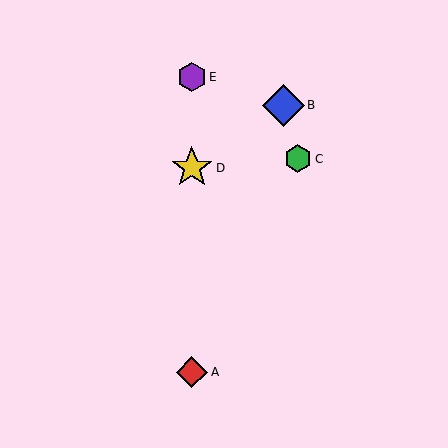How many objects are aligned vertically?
3 objects (A, D, E) are aligned vertically.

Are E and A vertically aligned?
Yes, both are at x≈192.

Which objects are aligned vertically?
Objects A, D, E are aligned vertically.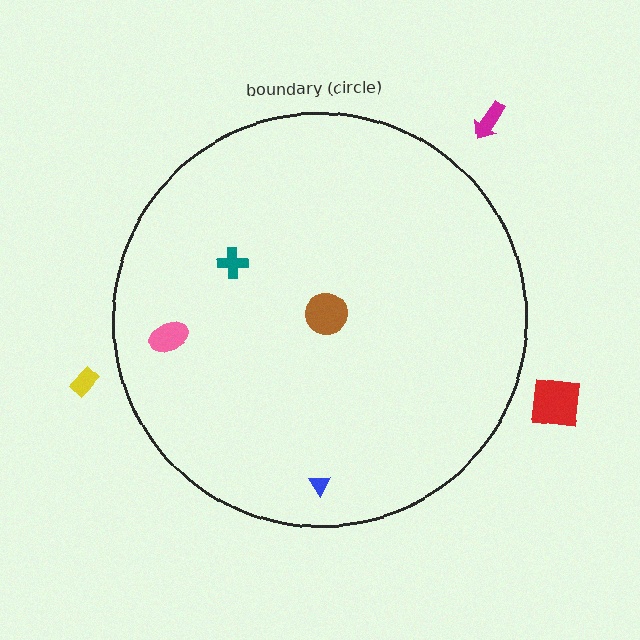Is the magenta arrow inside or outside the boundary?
Outside.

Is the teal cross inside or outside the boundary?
Inside.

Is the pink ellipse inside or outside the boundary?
Inside.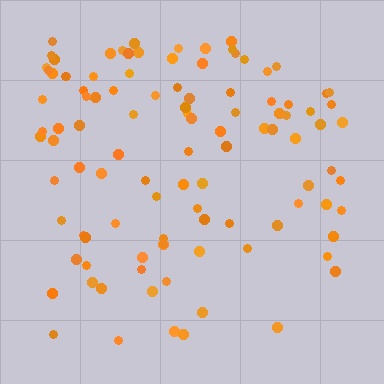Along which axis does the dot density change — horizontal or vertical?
Vertical.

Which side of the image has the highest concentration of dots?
The top.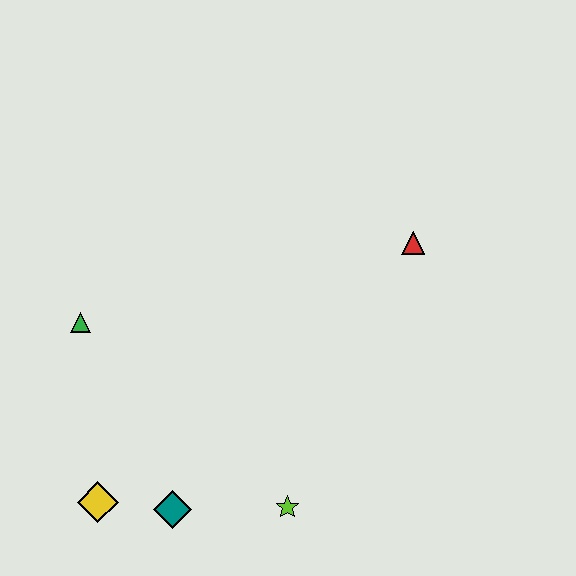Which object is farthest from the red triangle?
The yellow diamond is farthest from the red triangle.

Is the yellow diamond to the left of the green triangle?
No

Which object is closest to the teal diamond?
The yellow diamond is closest to the teal diamond.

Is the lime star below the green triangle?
Yes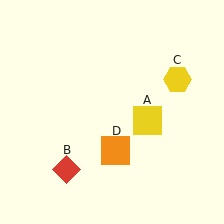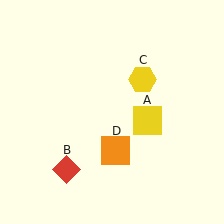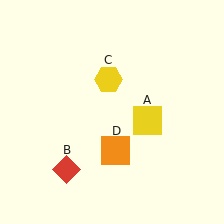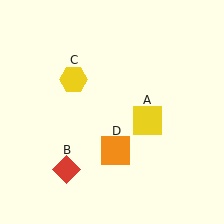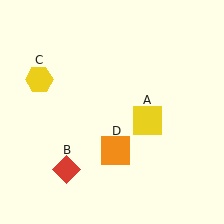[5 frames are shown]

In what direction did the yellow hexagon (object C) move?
The yellow hexagon (object C) moved left.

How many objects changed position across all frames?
1 object changed position: yellow hexagon (object C).